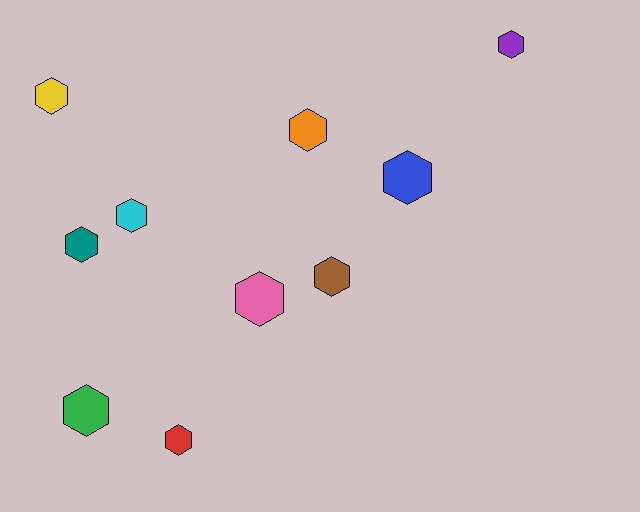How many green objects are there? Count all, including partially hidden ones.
There is 1 green object.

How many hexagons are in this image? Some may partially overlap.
There are 10 hexagons.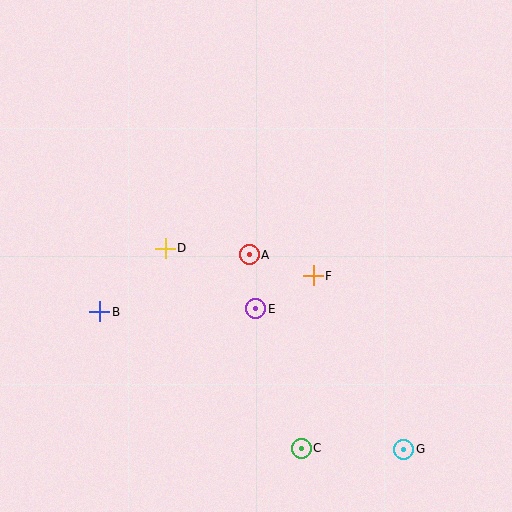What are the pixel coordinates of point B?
Point B is at (100, 312).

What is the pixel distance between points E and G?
The distance between E and G is 204 pixels.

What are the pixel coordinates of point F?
Point F is at (313, 276).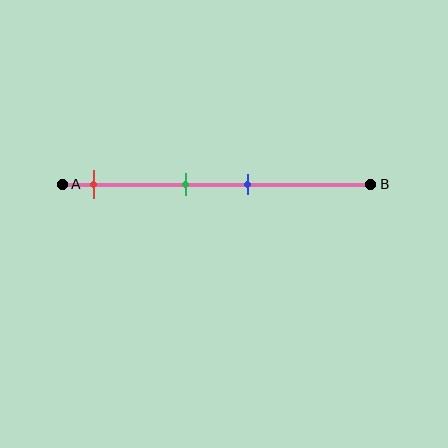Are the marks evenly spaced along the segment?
No, the marks are not evenly spaced.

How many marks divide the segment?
There are 3 marks dividing the segment.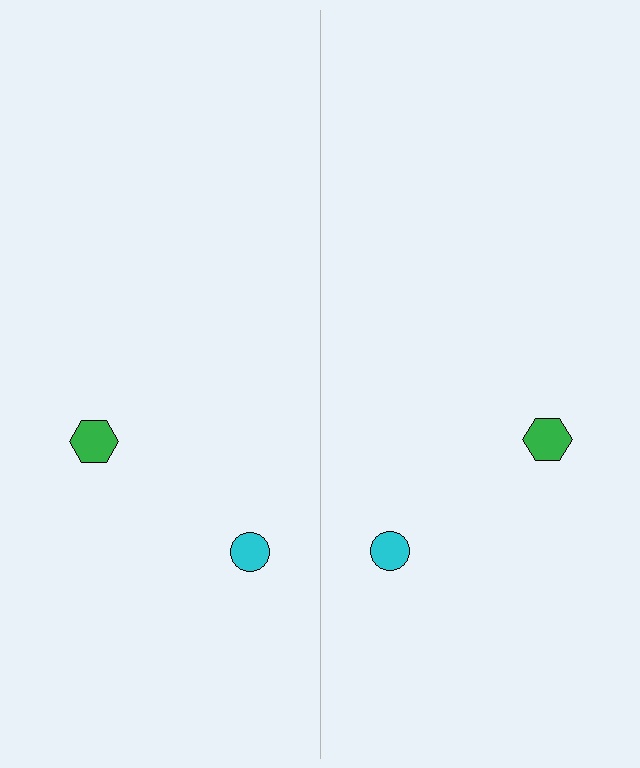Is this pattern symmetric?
Yes, this pattern has bilateral (reflection) symmetry.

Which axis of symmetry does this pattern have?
The pattern has a vertical axis of symmetry running through the center of the image.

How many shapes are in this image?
There are 4 shapes in this image.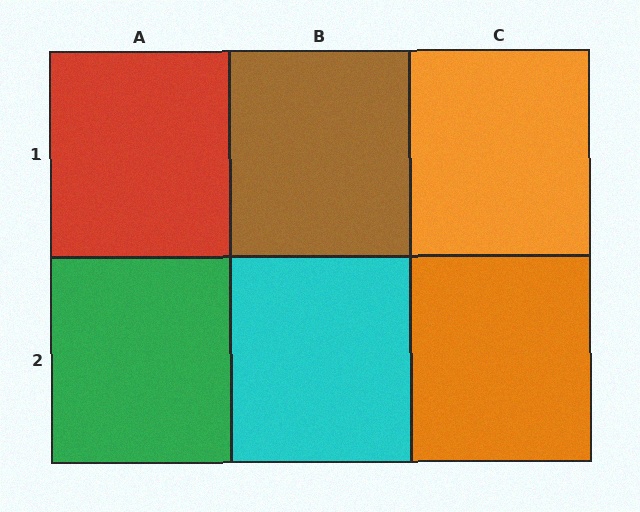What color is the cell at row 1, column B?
Brown.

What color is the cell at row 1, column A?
Red.